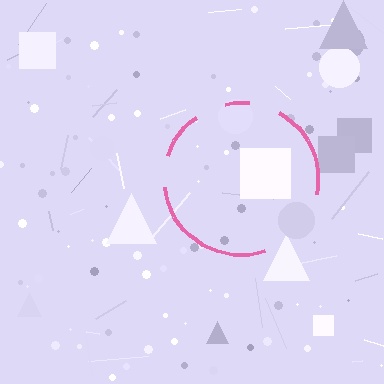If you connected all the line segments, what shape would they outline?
They would outline a circle.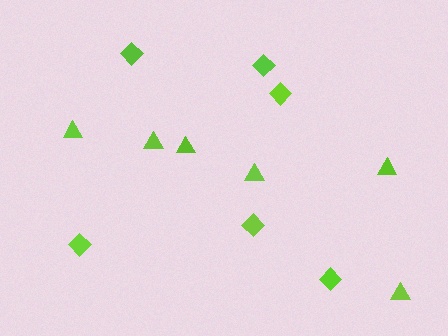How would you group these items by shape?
There are 2 groups: one group of diamonds (6) and one group of triangles (6).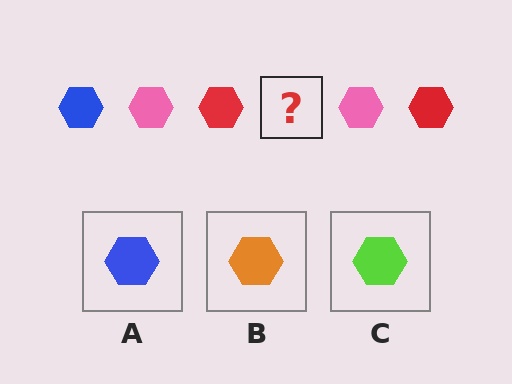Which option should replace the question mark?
Option A.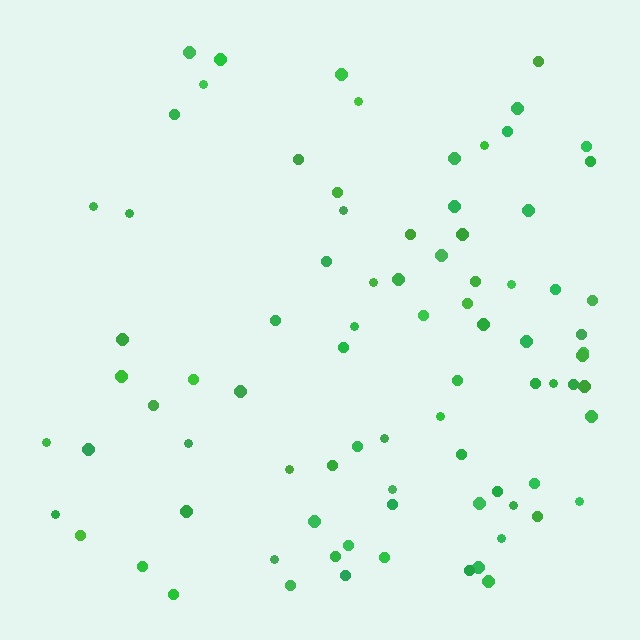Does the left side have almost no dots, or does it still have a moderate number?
Still a moderate number, just noticeably fewer than the right.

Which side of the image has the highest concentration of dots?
The right.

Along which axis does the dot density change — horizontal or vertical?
Horizontal.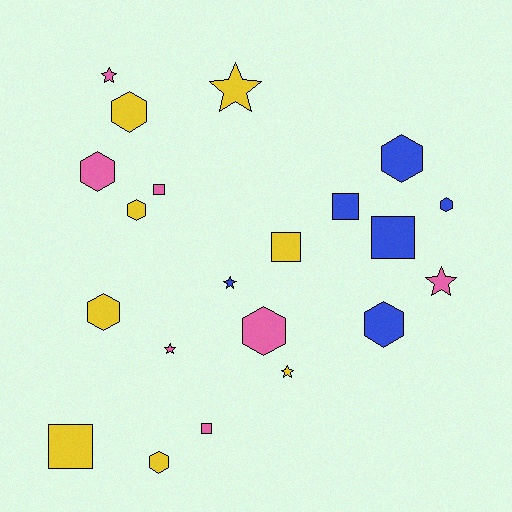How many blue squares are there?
There are 2 blue squares.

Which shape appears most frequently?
Hexagon, with 9 objects.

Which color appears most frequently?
Yellow, with 8 objects.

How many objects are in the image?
There are 21 objects.